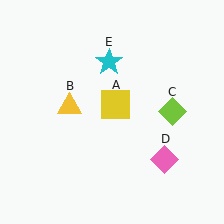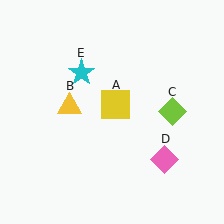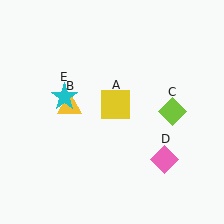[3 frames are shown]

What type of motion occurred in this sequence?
The cyan star (object E) rotated counterclockwise around the center of the scene.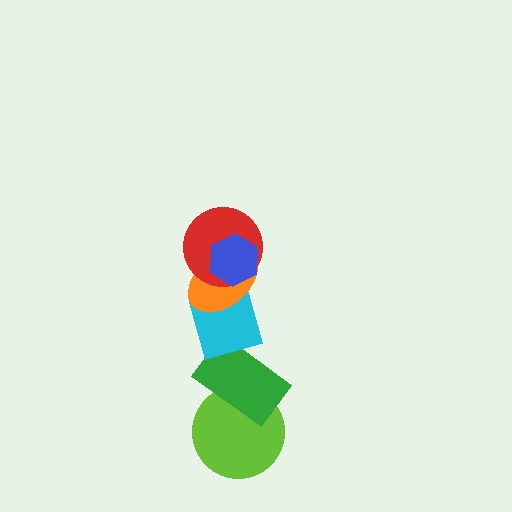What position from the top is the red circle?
The red circle is 2nd from the top.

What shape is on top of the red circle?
The blue hexagon is on top of the red circle.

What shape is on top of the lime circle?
The green rectangle is on top of the lime circle.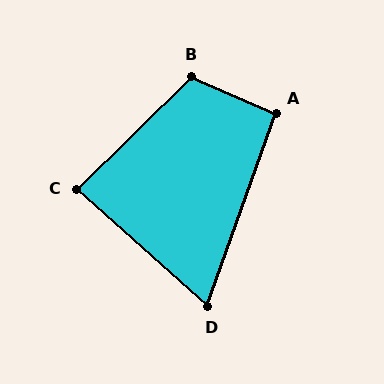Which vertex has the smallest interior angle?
D, at approximately 68 degrees.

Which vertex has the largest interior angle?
B, at approximately 112 degrees.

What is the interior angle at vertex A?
Approximately 94 degrees (approximately right).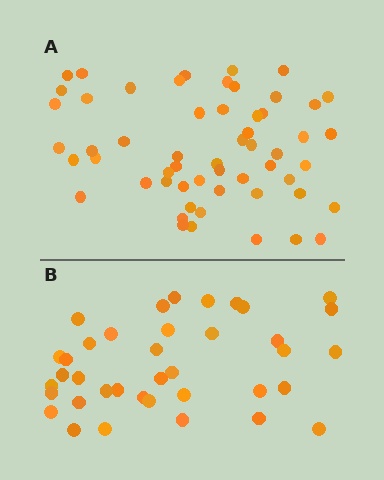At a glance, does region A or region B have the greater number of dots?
Region A (the top region) has more dots.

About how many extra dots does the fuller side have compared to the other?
Region A has approximately 20 more dots than region B.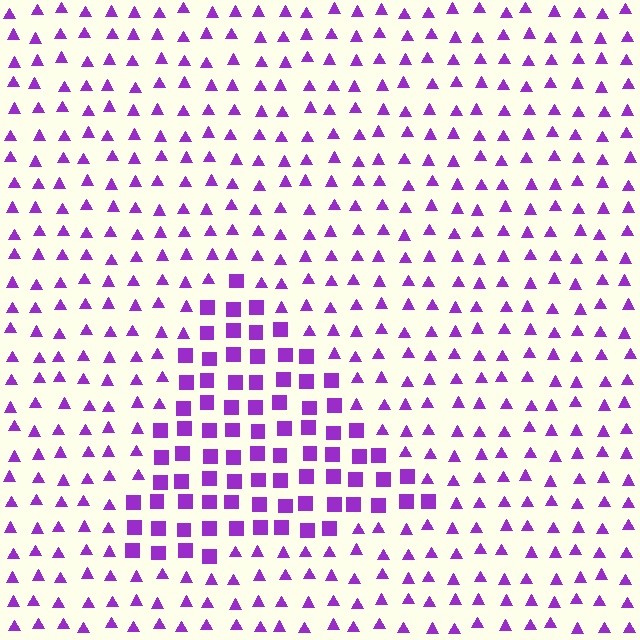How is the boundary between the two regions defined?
The boundary is defined by a change in element shape: squares inside vs. triangles outside. All elements share the same color and spacing.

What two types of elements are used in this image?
The image uses squares inside the triangle region and triangles outside it.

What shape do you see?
I see a triangle.